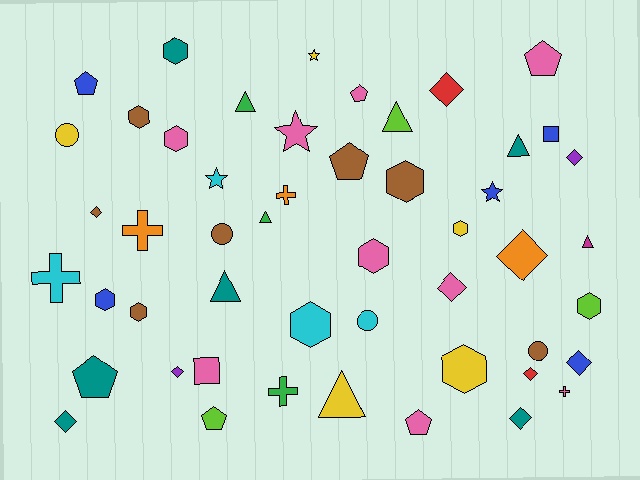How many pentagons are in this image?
There are 7 pentagons.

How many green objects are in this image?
There are 3 green objects.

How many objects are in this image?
There are 50 objects.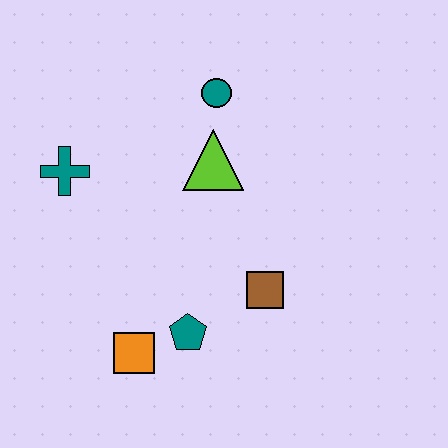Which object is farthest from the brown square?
The teal cross is farthest from the brown square.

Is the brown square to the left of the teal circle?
No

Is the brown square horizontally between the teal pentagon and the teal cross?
No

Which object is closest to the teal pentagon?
The orange square is closest to the teal pentagon.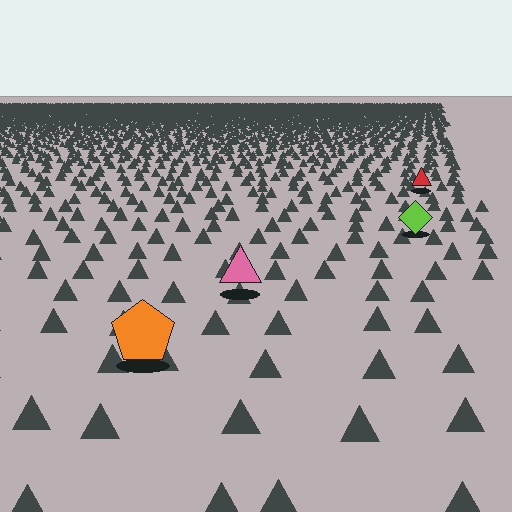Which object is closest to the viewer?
The orange pentagon is closest. The texture marks near it are larger and more spread out.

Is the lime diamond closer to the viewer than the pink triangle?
No. The pink triangle is closer — you can tell from the texture gradient: the ground texture is coarser near it.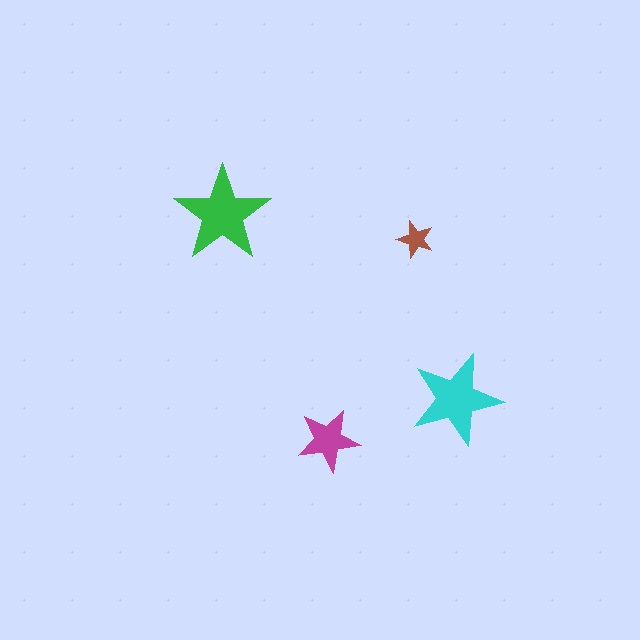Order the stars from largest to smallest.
the green one, the cyan one, the magenta one, the brown one.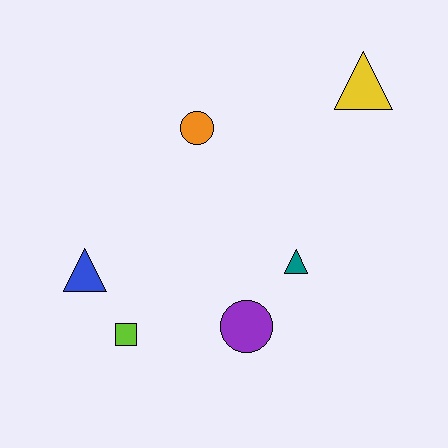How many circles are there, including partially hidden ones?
There are 2 circles.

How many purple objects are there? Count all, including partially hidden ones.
There is 1 purple object.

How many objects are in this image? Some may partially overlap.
There are 6 objects.